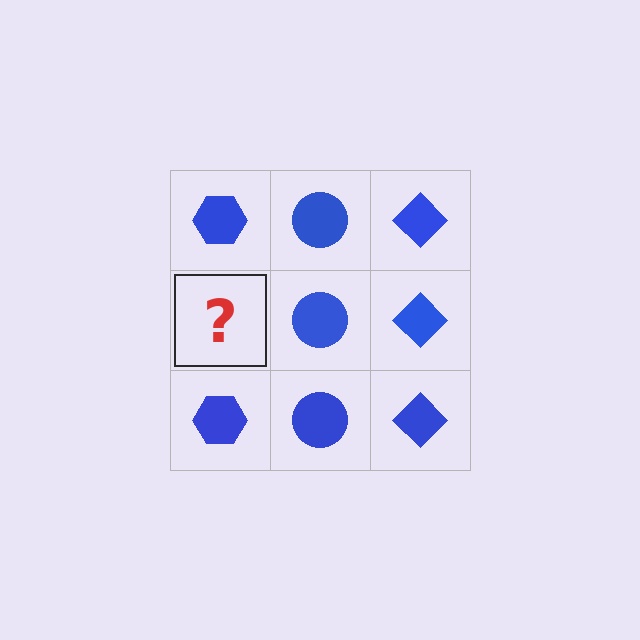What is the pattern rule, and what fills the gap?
The rule is that each column has a consistent shape. The gap should be filled with a blue hexagon.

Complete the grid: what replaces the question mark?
The question mark should be replaced with a blue hexagon.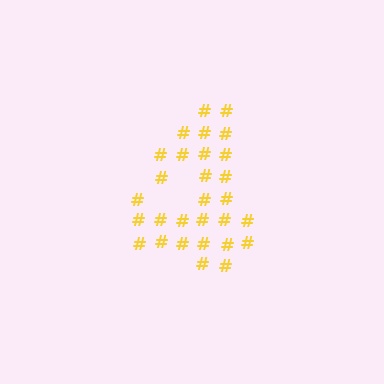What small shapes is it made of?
It is made of small hash symbols.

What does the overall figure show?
The overall figure shows the digit 4.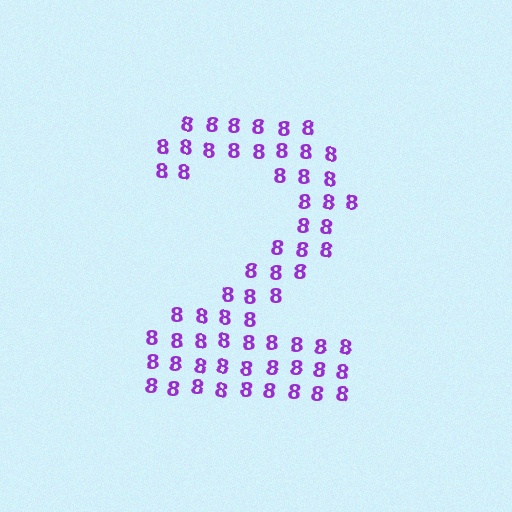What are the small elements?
The small elements are digit 8's.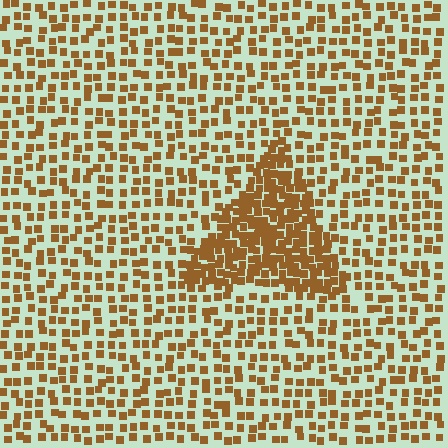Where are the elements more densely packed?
The elements are more densely packed inside the triangle boundary.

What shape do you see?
I see a triangle.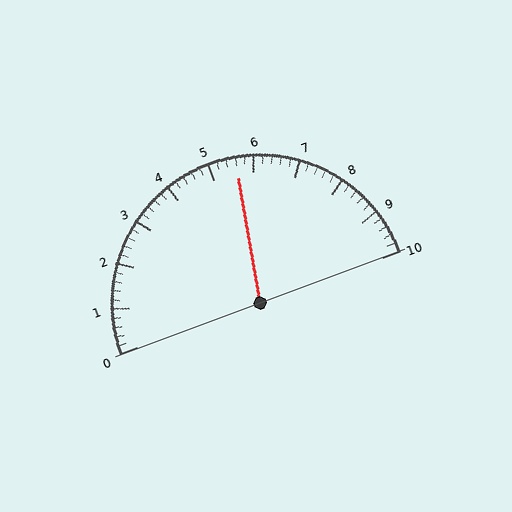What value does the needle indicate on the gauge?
The needle indicates approximately 5.6.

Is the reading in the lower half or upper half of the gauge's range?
The reading is in the upper half of the range (0 to 10).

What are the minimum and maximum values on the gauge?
The gauge ranges from 0 to 10.